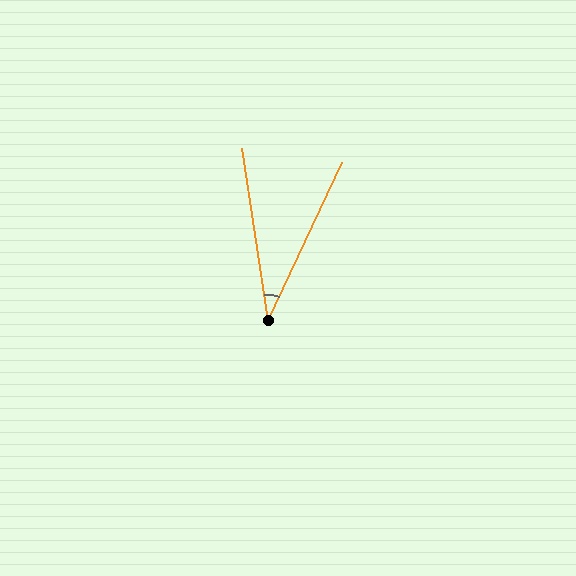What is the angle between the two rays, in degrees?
Approximately 34 degrees.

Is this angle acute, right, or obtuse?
It is acute.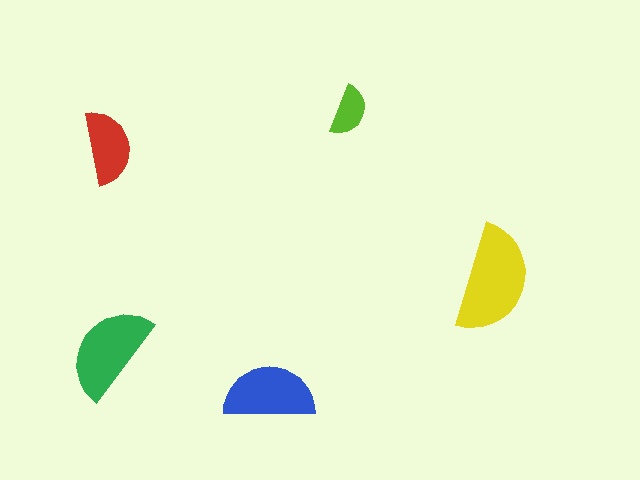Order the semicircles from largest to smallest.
the yellow one, the green one, the blue one, the red one, the lime one.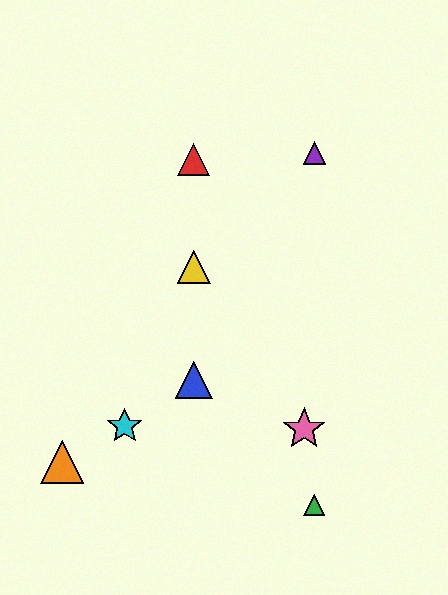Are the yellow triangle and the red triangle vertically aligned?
Yes, both are at x≈194.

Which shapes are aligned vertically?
The red triangle, the blue triangle, the yellow triangle are aligned vertically.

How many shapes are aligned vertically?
3 shapes (the red triangle, the blue triangle, the yellow triangle) are aligned vertically.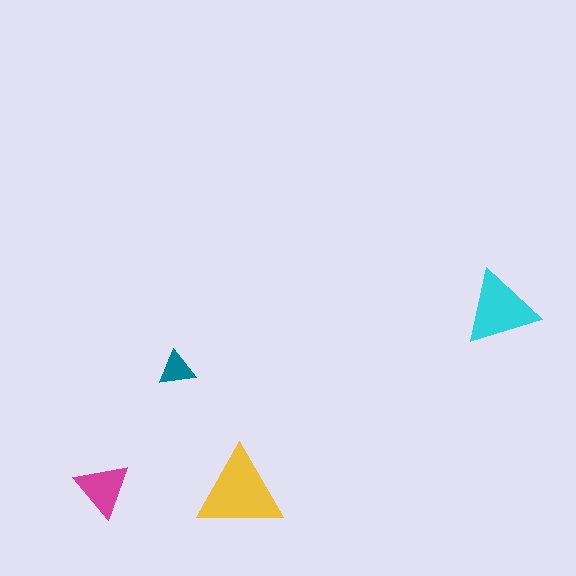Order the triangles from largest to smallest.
the yellow one, the cyan one, the magenta one, the teal one.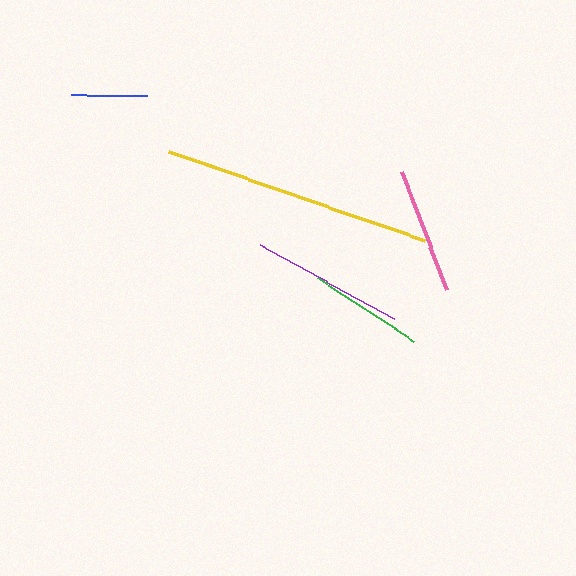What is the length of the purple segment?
The purple segment is approximately 154 pixels long.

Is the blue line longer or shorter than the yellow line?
The yellow line is longer than the blue line.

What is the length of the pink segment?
The pink segment is approximately 126 pixels long.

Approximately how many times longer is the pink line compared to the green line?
The pink line is approximately 1.1 times the length of the green line.